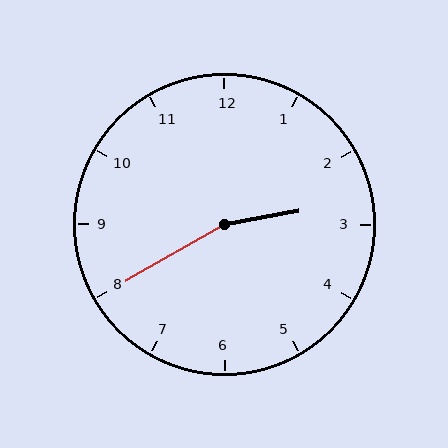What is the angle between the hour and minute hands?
Approximately 160 degrees.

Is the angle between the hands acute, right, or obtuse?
It is obtuse.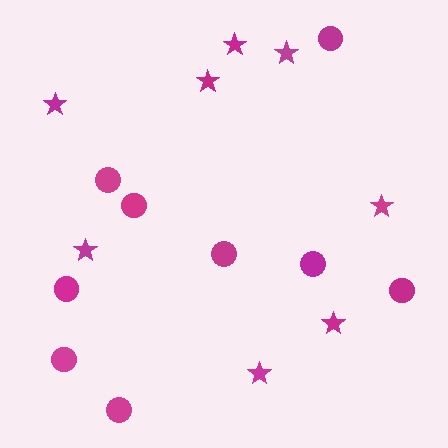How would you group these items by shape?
There are 2 groups: one group of circles (9) and one group of stars (8).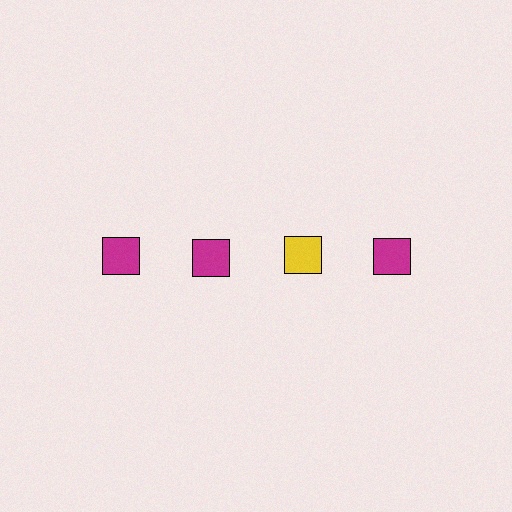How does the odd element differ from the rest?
It has a different color: yellow instead of magenta.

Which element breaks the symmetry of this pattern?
The yellow square in the top row, center column breaks the symmetry. All other shapes are magenta squares.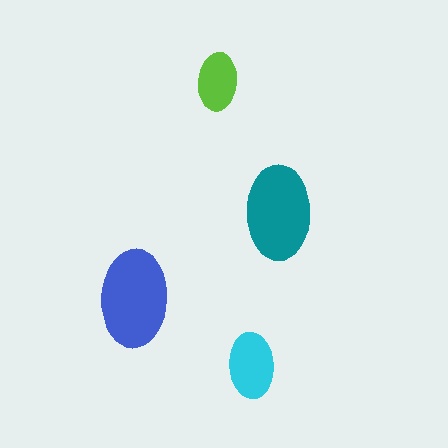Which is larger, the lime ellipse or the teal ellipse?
The teal one.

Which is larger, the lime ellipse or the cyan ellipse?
The cyan one.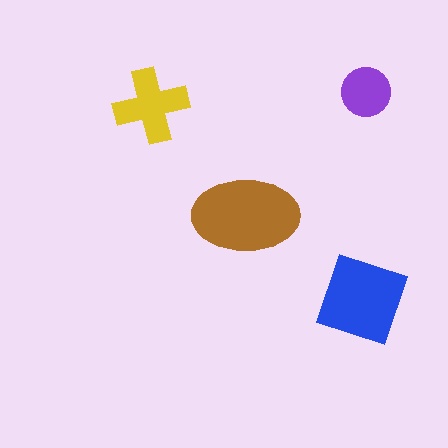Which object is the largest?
The brown ellipse.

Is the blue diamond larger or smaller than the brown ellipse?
Smaller.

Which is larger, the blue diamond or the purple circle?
The blue diamond.